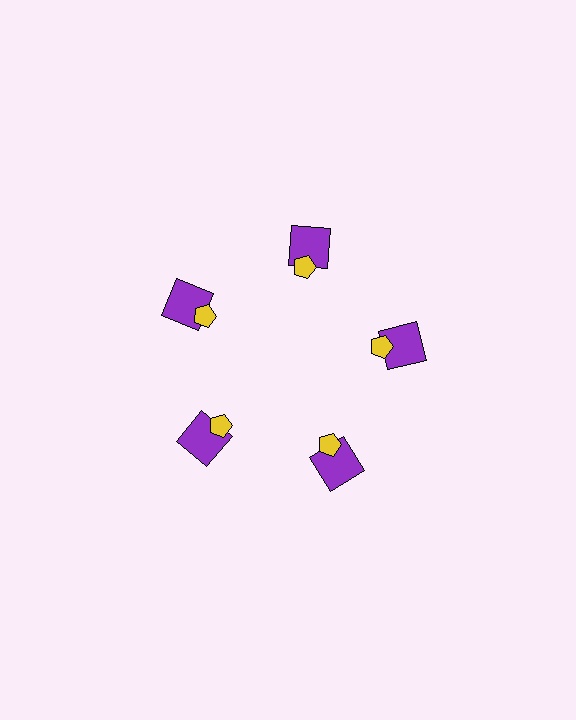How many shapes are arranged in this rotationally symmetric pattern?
There are 10 shapes, arranged in 5 groups of 2.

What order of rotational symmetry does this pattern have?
This pattern has 5-fold rotational symmetry.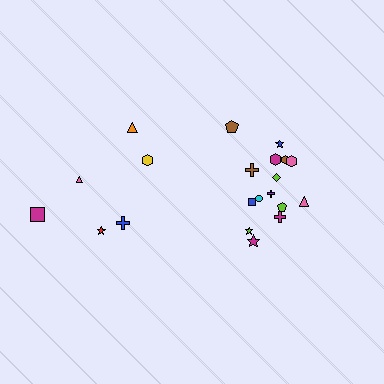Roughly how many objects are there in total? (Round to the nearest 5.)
Roughly 20 objects in total.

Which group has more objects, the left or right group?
The right group.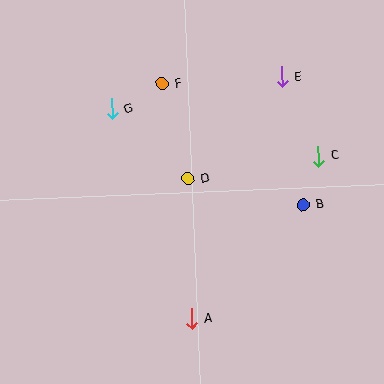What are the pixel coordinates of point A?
Point A is at (192, 319).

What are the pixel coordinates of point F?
Point F is at (162, 84).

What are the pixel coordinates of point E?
Point E is at (282, 77).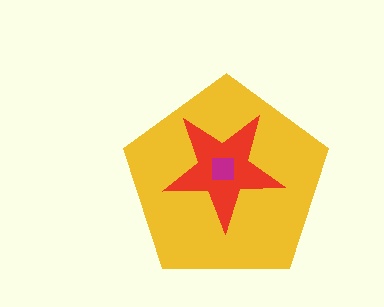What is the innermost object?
The magenta square.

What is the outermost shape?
The yellow pentagon.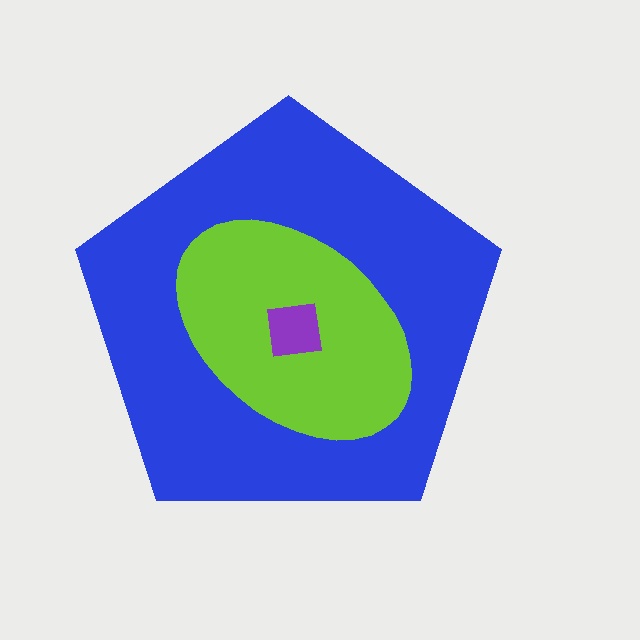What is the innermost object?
The purple square.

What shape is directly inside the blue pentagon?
The lime ellipse.